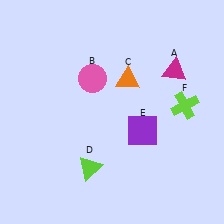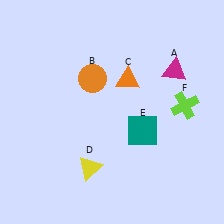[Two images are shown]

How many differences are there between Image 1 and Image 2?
There are 3 differences between the two images.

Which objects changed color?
B changed from pink to orange. D changed from lime to yellow. E changed from purple to teal.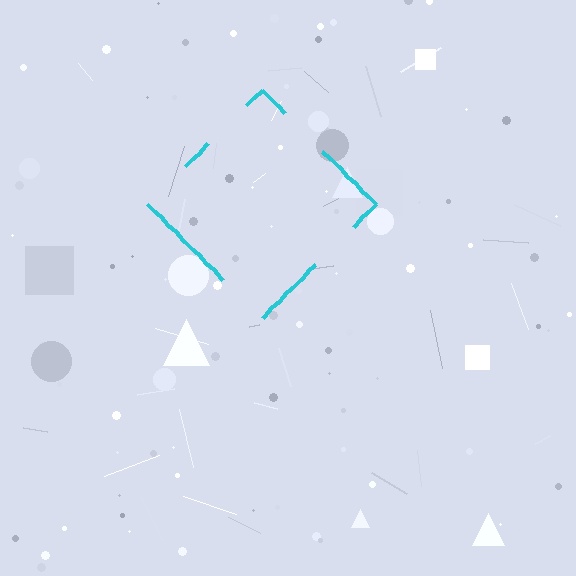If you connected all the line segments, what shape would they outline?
They would outline a diamond.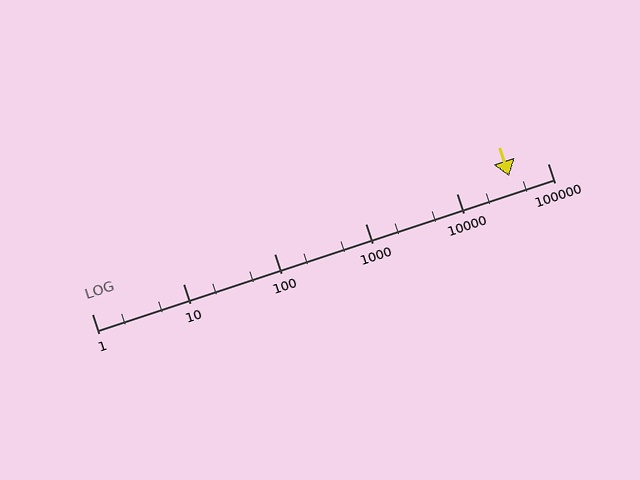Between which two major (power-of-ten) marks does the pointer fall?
The pointer is between 10000 and 100000.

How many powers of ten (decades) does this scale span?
The scale spans 5 decades, from 1 to 100000.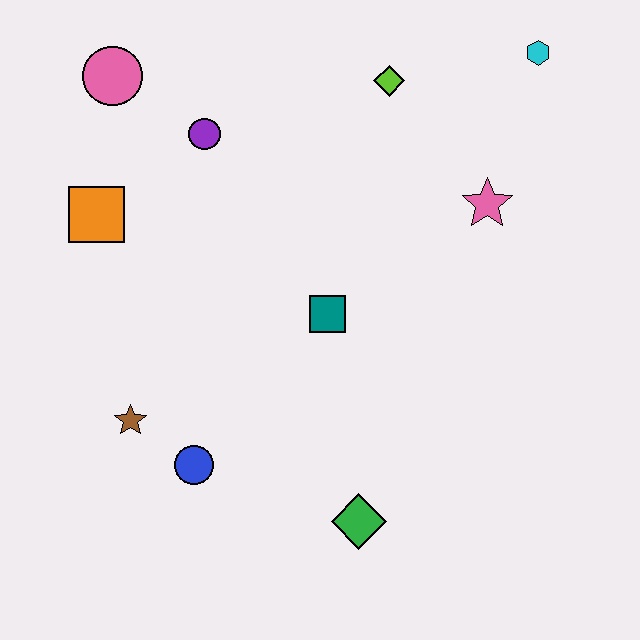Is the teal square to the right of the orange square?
Yes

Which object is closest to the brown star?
The blue circle is closest to the brown star.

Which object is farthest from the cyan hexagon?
The brown star is farthest from the cyan hexagon.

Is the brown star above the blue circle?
Yes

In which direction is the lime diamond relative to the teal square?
The lime diamond is above the teal square.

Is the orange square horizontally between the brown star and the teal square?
No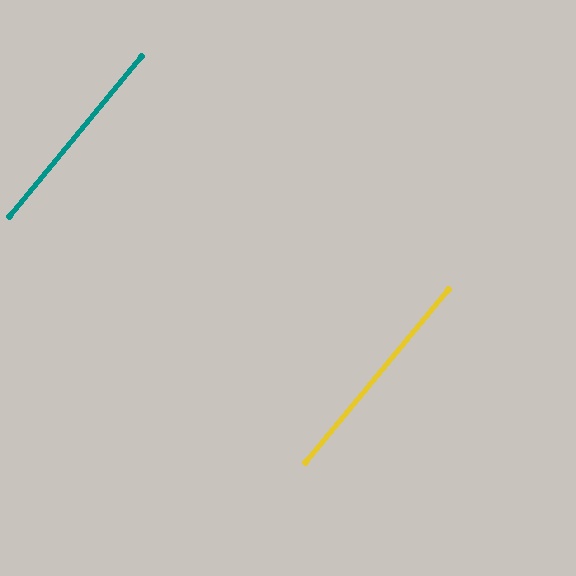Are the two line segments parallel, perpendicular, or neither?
Parallel — their directions differ by only 0.1°.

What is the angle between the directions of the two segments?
Approximately 0 degrees.